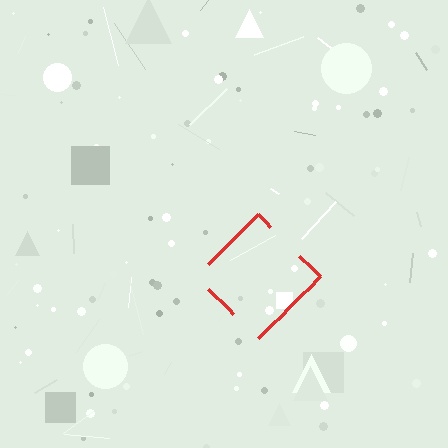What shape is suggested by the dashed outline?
The dashed outline suggests a diamond.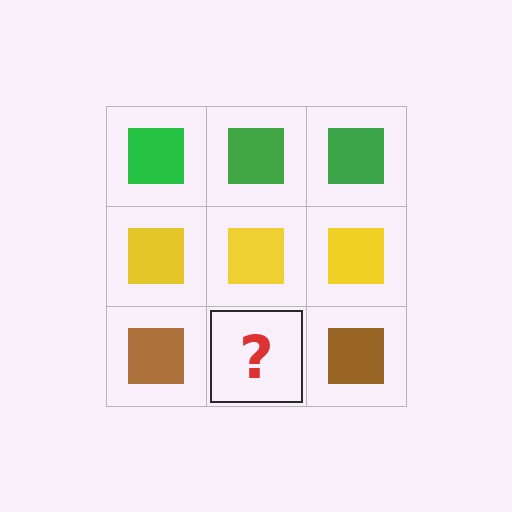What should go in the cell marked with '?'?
The missing cell should contain a brown square.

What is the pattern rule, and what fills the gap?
The rule is that each row has a consistent color. The gap should be filled with a brown square.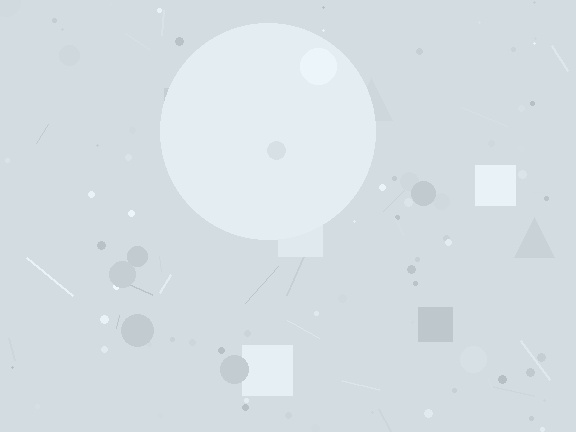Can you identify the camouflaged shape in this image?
The camouflaged shape is a circle.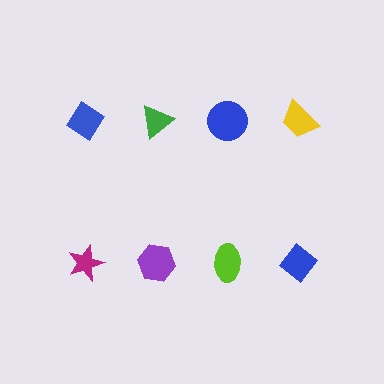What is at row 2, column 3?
A lime ellipse.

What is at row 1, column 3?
A blue circle.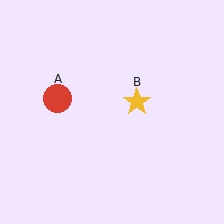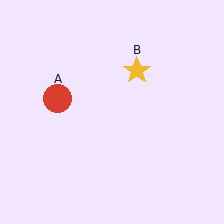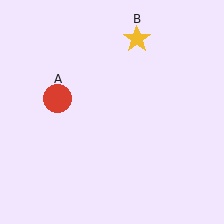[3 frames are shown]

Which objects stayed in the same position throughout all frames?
Red circle (object A) remained stationary.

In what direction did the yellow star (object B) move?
The yellow star (object B) moved up.